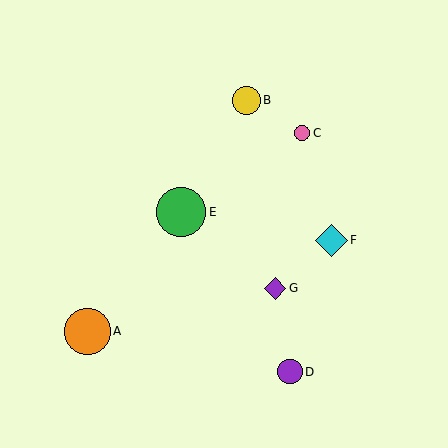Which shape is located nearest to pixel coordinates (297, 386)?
The purple circle (labeled D) at (290, 372) is nearest to that location.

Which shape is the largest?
The green circle (labeled E) is the largest.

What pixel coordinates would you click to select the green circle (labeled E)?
Click at (181, 212) to select the green circle E.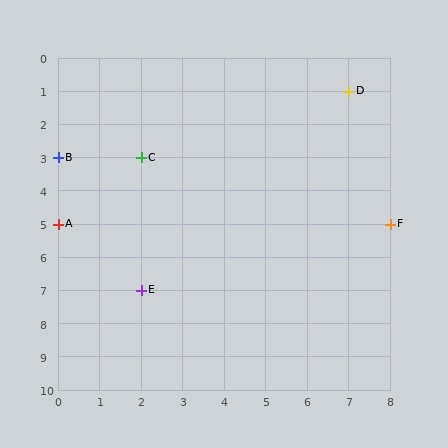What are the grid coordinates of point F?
Point F is at grid coordinates (8, 5).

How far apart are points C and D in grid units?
Points C and D are 5 columns and 2 rows apart (about 5.4 grid units diagonally).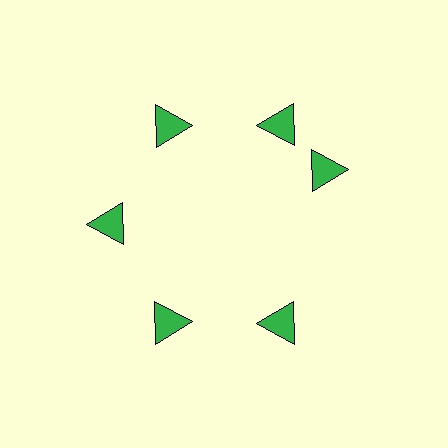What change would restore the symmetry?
The symmetry would be restored by rotating it back into even spacing with its neighbors so that all 6 triangles sit at equal angles and equal distance from the center.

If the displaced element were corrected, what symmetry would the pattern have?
It would have 6-fold rotational symmetry — the pattern would map onto itself every 60 degrees.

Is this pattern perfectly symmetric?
No. The 6 green triangles are arranged in a ring, but one element near the 3 o'clock position is rotated out of alignment along the ring, breaking the 6-fold rotational symmetry.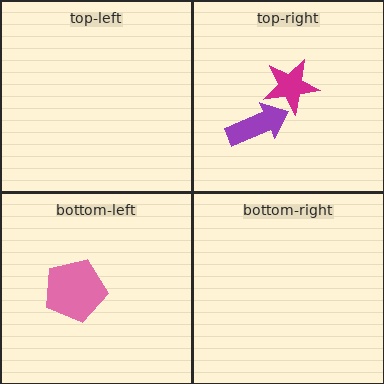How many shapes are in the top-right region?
2.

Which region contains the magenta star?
The top-right region.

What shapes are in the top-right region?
The purple arrow, the magenta star.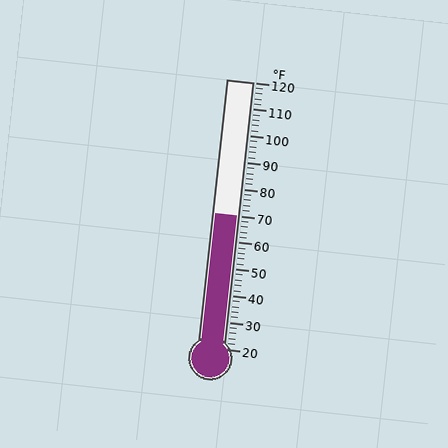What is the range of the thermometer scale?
The thermometer scale ranges from 20°F to 120°F.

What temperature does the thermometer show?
The thermometer shows approximately 70°F.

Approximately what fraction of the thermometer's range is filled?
The thermometer is filled to approximately 50% of its range.